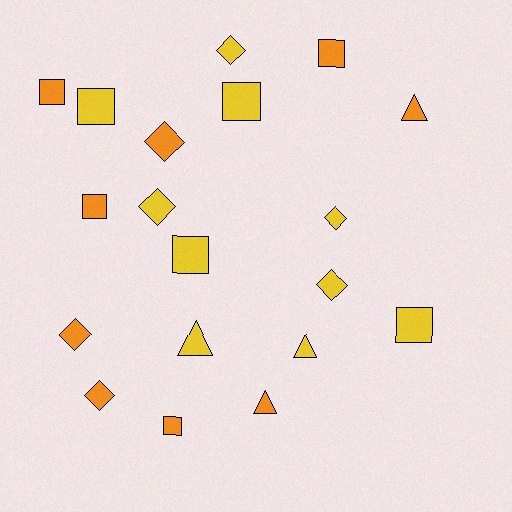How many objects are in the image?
There are 19 objects.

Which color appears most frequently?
Yellow, with 10 objects.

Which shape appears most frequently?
Square, with 8 objects.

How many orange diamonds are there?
There are 3 orange diamonds.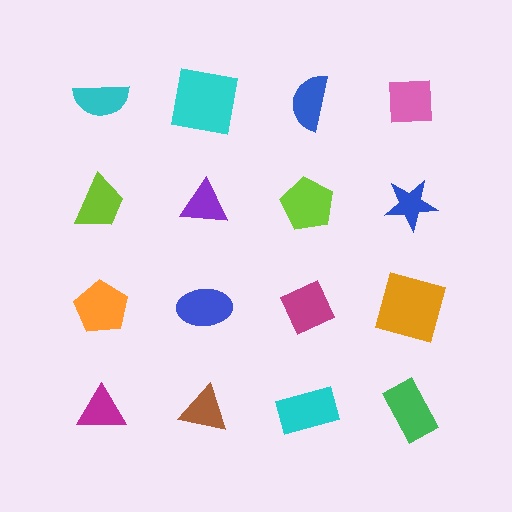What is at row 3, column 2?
A blue ellipse.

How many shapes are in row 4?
4 shapes.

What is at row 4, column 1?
A magenta triangle.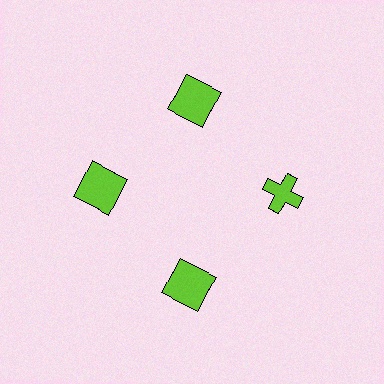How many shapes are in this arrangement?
There are 4 shapes arranged in a ring pattern.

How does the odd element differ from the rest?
It has a different shape: cross instead of square.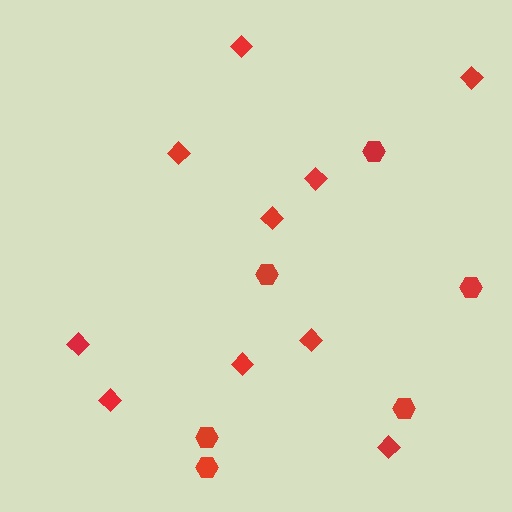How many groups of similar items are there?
There are 2 groups: one group of hexagons (6) and one group of diamonds (10).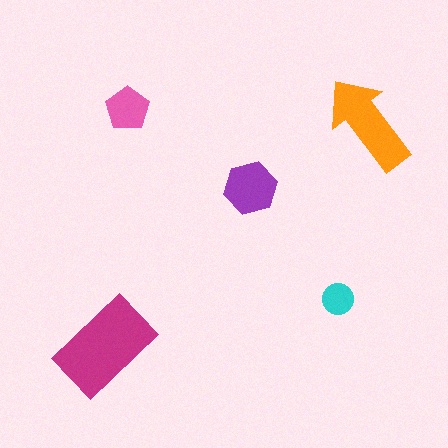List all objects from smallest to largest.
The cyan circle, the pink pentagon, the purple hexagon, the orange arrow, the magenta rectangle.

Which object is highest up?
The pink pentagon is topmost.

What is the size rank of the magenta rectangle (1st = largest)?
1st.